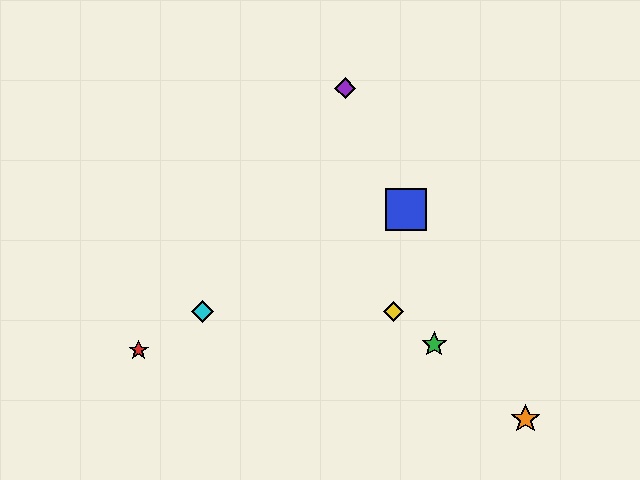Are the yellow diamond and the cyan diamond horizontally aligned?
Yes, both are at y≈311.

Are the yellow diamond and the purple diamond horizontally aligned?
No, the yellow diamond is at y≈311 and the purple diamond is at y≈88.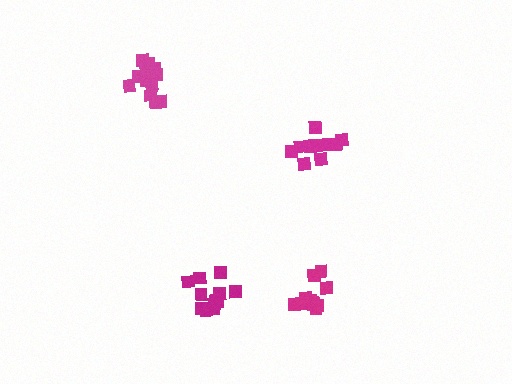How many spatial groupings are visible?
There are 4 spatial groupings.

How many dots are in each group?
Group 1: 12 dots, Group 2: 11 dots, Group 3: 14 dots, Group 4: 10 dots (47 total).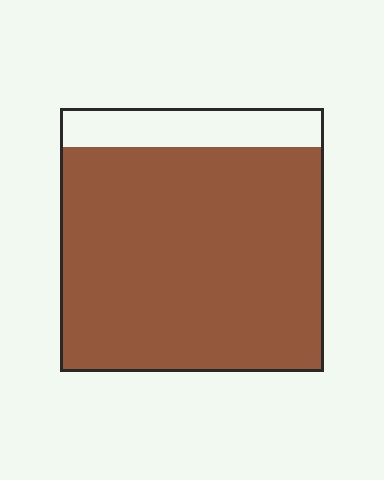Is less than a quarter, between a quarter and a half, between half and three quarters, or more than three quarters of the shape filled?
More than three quarters.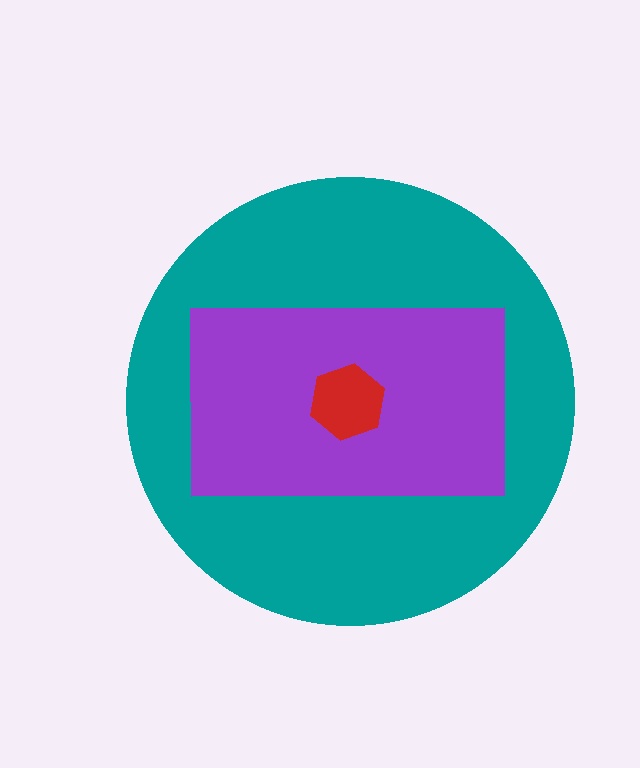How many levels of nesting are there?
3.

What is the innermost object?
The red hexagon.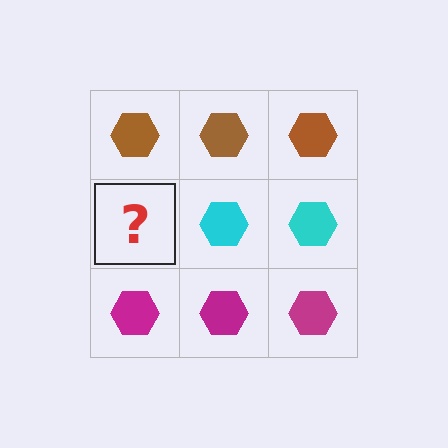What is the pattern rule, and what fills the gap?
The rule is that each row has a consistent color. The gap should be filled with a cyan hexagon.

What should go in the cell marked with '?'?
The missing cell should contain a cyan hexagon.